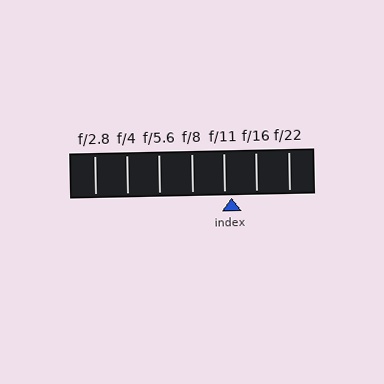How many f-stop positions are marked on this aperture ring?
There are 7 f-stop positions marked.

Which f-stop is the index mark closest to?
The index mark is closest to f/11.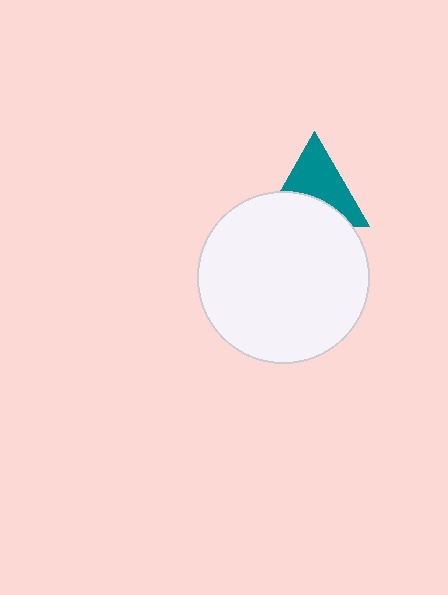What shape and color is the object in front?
The object in front is a white circle.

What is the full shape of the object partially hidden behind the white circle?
The partially hidden object is a teal triangle.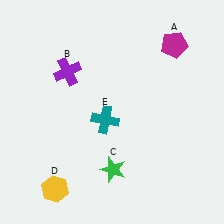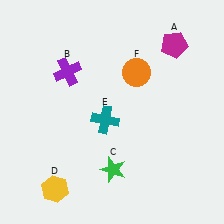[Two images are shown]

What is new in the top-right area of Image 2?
An orange circle (F) was added in the top-right area of Image 2.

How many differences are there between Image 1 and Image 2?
There is 1 difference between the two images.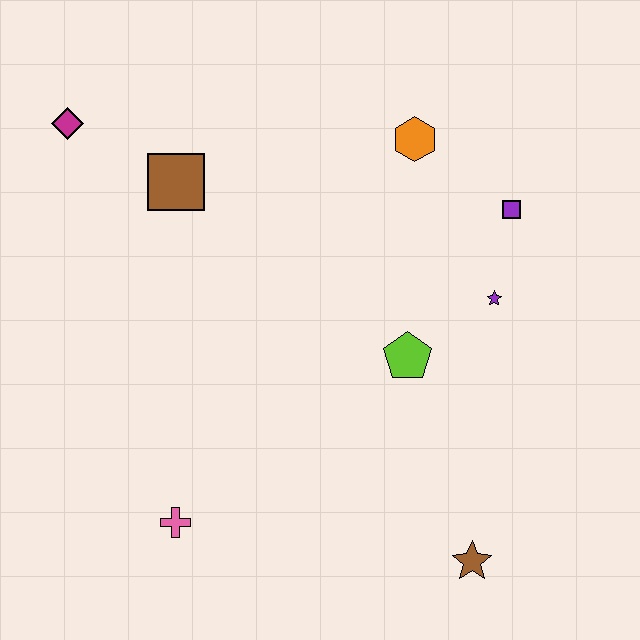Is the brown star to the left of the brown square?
No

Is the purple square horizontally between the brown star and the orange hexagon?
No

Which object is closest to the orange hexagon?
The purple square is closest to the orange hexagon.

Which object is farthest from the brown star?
The magenta diamond is farthest from the brown star.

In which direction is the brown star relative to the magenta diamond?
The brown star is below the magenta diamond.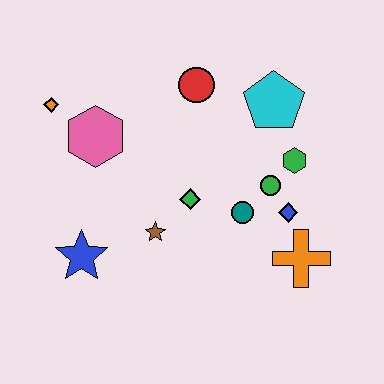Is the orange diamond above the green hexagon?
Yes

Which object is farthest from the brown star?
The cyan pentagon is farthest from the brown star.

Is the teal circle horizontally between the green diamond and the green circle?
Yes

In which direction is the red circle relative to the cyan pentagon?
The red circle is to the left of the cyan pentagon.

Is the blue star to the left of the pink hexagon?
Yes